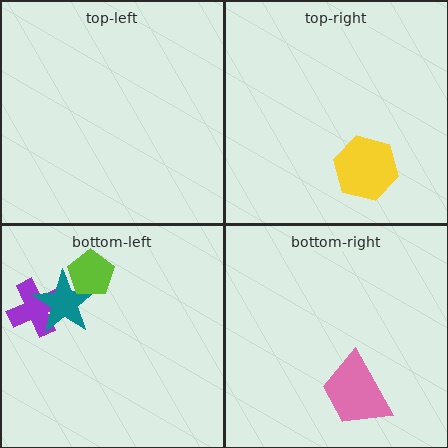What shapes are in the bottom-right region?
The pink trapezoid.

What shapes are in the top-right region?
The yellow hexagon.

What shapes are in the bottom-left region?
The purple cross, the teal star, the lime pentagon.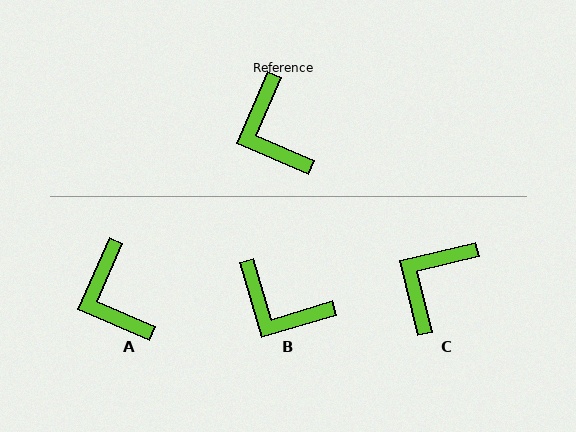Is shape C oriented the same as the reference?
No, it is off by about 53 degrees.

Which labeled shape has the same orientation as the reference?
A.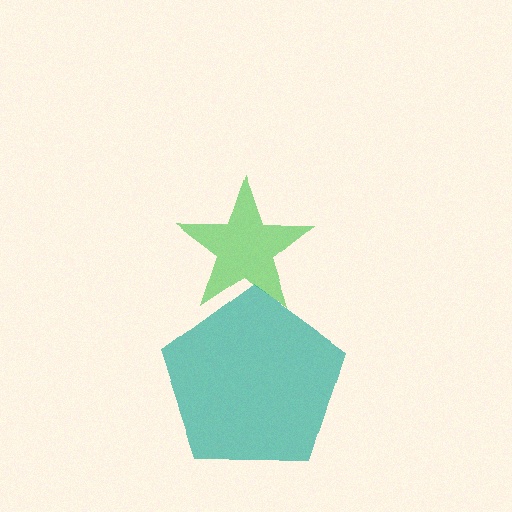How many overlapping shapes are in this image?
There are 2 overlapping shapes in the image.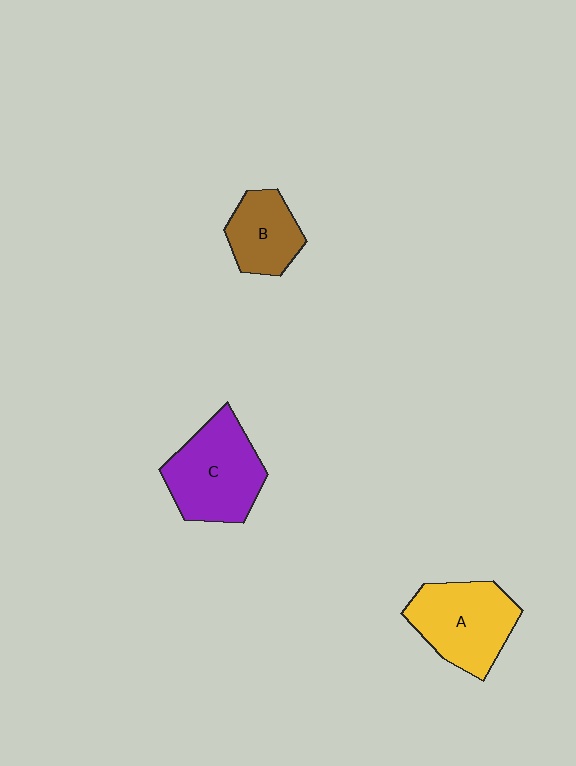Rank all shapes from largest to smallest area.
From largest to smallest: C (purple), A (yellow), B (brown).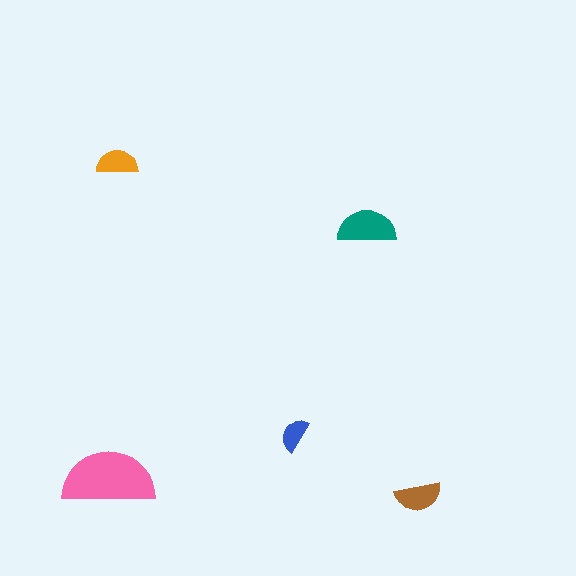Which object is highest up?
The orange semicircle is topmost.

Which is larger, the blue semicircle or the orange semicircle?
The orange one.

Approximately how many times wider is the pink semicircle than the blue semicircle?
About 2.5 times wider.